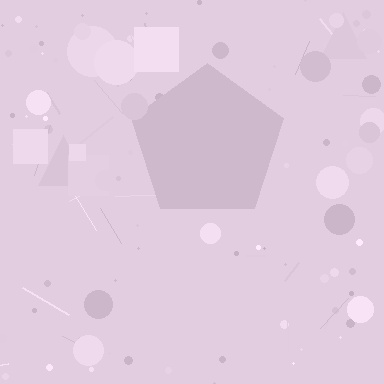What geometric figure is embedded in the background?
A pentagon is embedded in the background.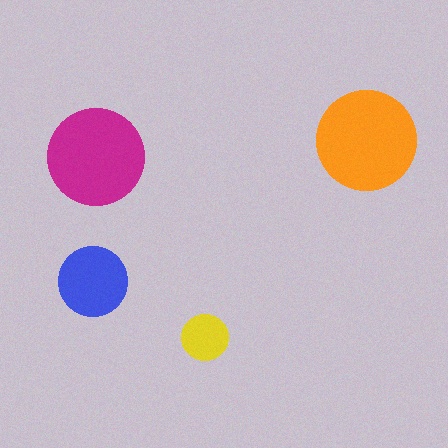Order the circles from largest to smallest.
the orange one, the magenta one, the blue one, the yellow one.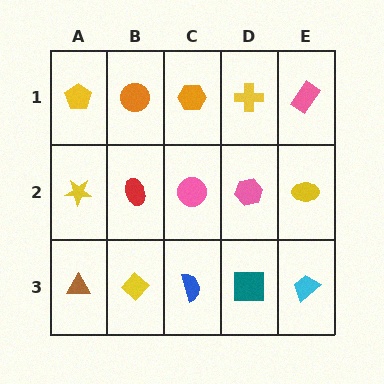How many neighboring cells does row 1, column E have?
2.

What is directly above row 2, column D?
A yellow cross.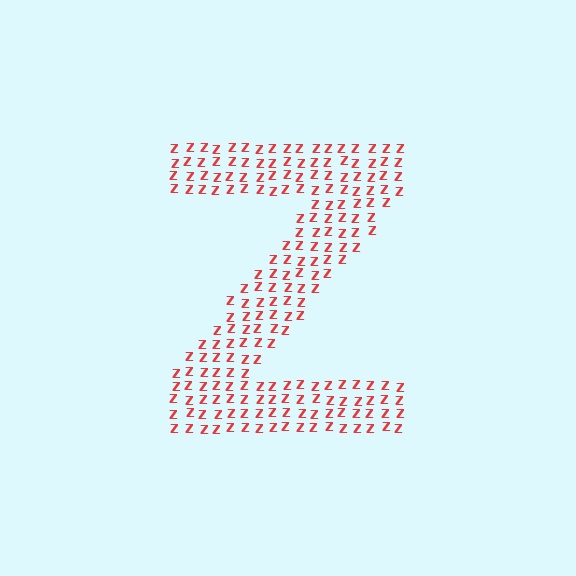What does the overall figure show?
The overall figure shows the letter Z.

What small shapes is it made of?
It is made of small letter Z's.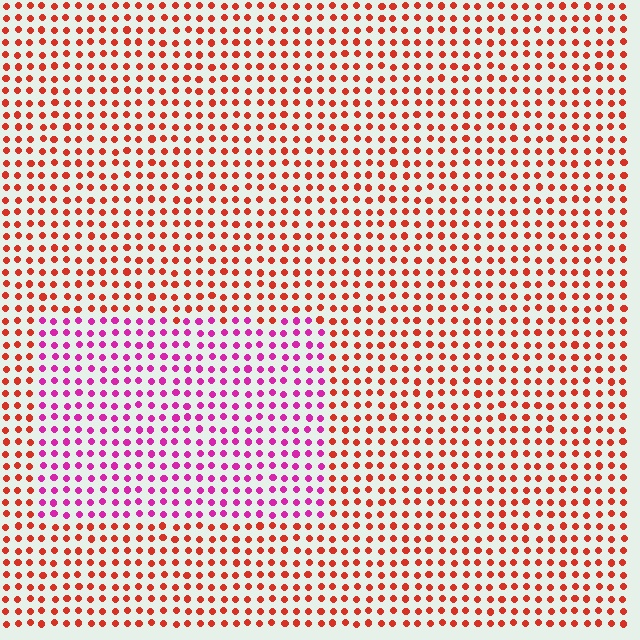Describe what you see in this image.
The image is filled with small red elements in a uniform arrangement. A rectangle-shaped region is visible where the elements are tinted to a slightly different hue, forming a subtle color boundary.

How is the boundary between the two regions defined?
The boundary is defined purely by a slight shift in hue (about 50 degrees). Spacing, size, and orientation are identical on both sides.